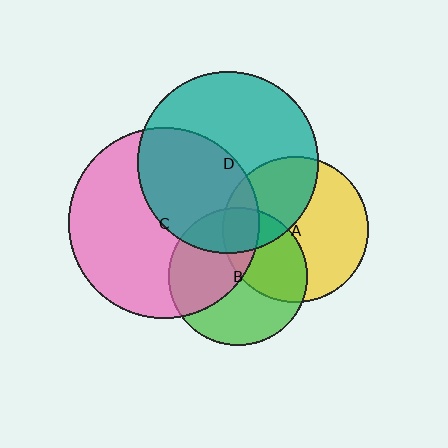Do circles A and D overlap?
Yes.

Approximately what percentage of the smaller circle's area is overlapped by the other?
Approximately 40%.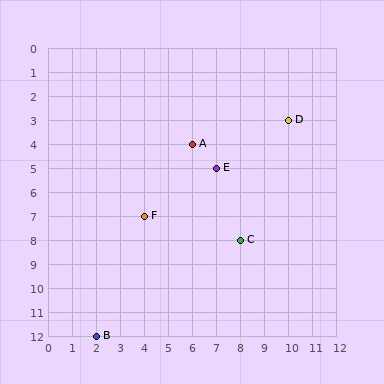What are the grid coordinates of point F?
Point F is at grid coordinates (4, 7).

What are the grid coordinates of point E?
Point E is at grid coordinates (7, 5).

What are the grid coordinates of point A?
Point A is at grid coordinates (6, 4).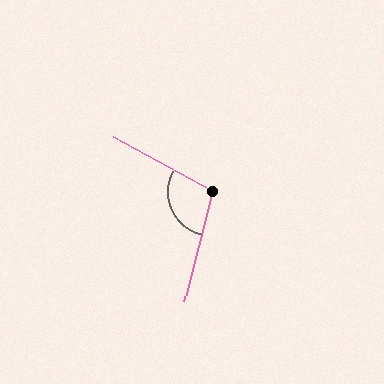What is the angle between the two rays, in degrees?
Approximately 104 degrees.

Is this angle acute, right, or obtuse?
It is obtuse.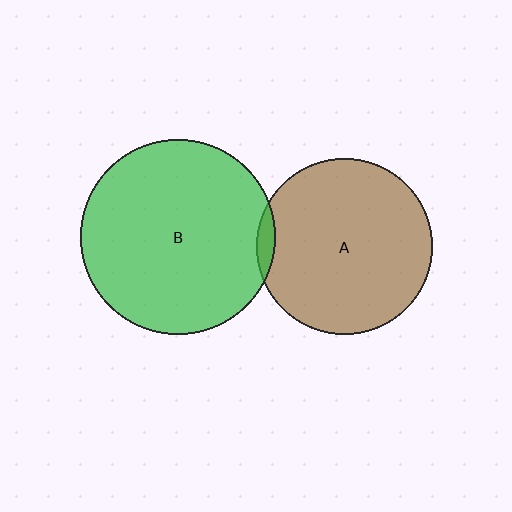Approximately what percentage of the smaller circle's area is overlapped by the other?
Approximately 5%.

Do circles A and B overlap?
Yes.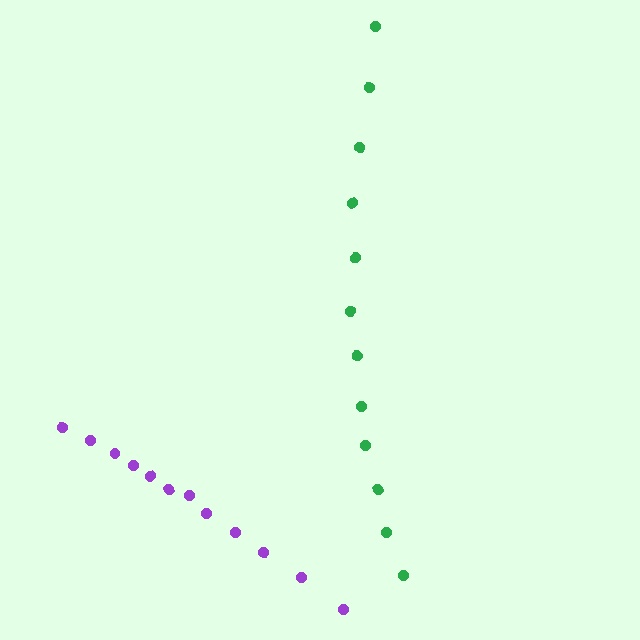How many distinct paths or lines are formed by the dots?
There are 2 distinct paths.